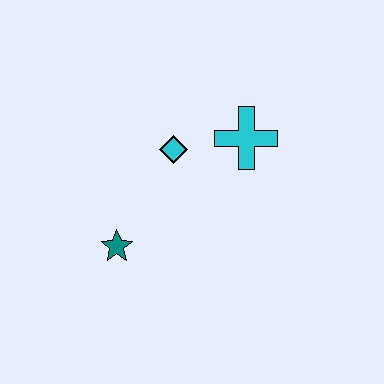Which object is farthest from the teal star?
The cyan cross is farthest from the teal star.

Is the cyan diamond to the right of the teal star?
Yes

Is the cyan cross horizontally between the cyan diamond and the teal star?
No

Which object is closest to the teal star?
The cyan diamond is closest to the teal star.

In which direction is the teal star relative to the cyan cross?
The teal star is to the left of the cyan cross.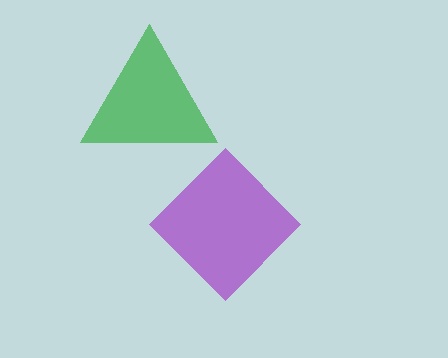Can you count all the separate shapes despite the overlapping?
Yes, there are 2 separate shapes.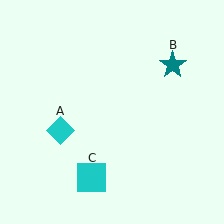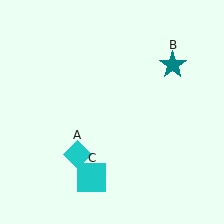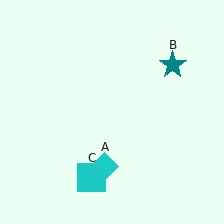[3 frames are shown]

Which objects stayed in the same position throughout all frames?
Teal star (object B) and cyan square (object C) remained stationary.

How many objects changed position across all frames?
1 object changed position: cyan diamond (object A).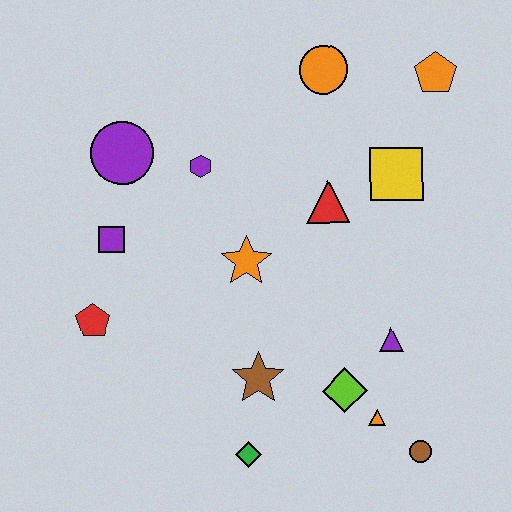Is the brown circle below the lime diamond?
Yes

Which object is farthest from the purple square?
The brown circle is farthest from the purple square.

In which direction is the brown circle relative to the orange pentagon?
The brown circle is below the orange pentagon.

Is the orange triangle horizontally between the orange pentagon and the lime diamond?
Yes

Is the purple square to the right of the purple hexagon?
No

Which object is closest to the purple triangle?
The lime diamond is closest to the purple triangle.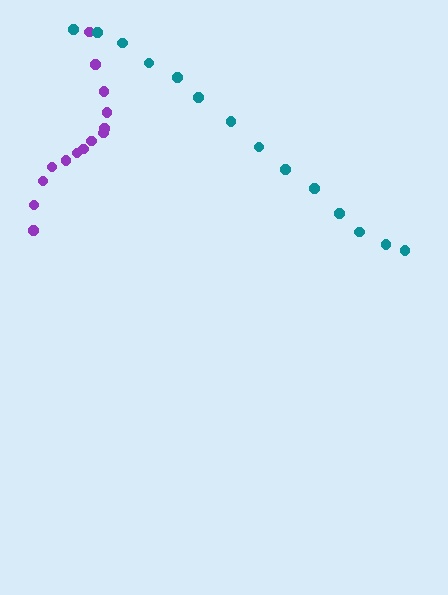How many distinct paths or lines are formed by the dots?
There are 2 distinct paths.